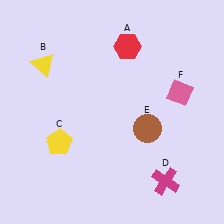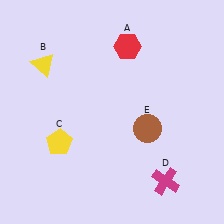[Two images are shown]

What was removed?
The pink diamond (F) was removed in Image 2.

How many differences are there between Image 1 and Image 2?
There is 1 difference between the two images.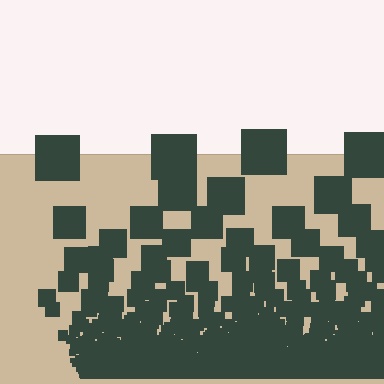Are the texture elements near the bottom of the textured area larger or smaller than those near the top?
Smaller. The gradient is inverted — elements near the bottom are smaller and denser.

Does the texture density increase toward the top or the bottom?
Density increases toward the bottom.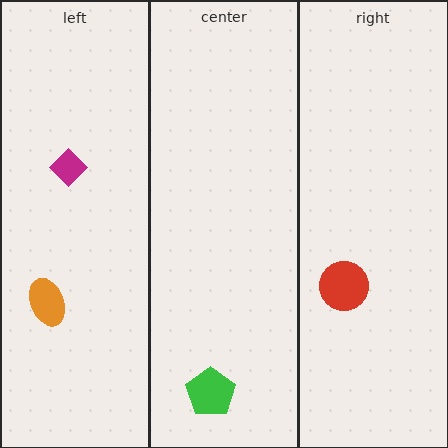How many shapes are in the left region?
2.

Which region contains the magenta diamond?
The left region.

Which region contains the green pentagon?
The center region.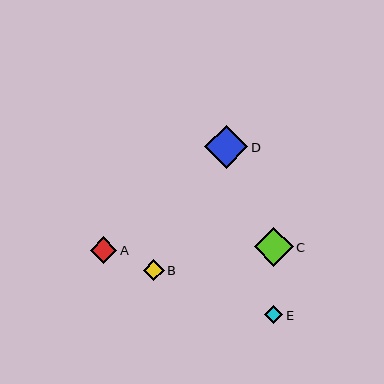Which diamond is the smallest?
Diamond E is the smallest with a size of approximately 18 pixels.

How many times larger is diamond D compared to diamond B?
Diamond D is approximately 2.1 times the size of diamond B.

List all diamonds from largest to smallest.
From largest to smallest: D, C, A, B, E.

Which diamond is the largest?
Diamond D is the largest with a size of approximately 43 pixels.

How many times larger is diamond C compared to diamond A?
Diamond C is approximately 1.4 times the size of diamond A.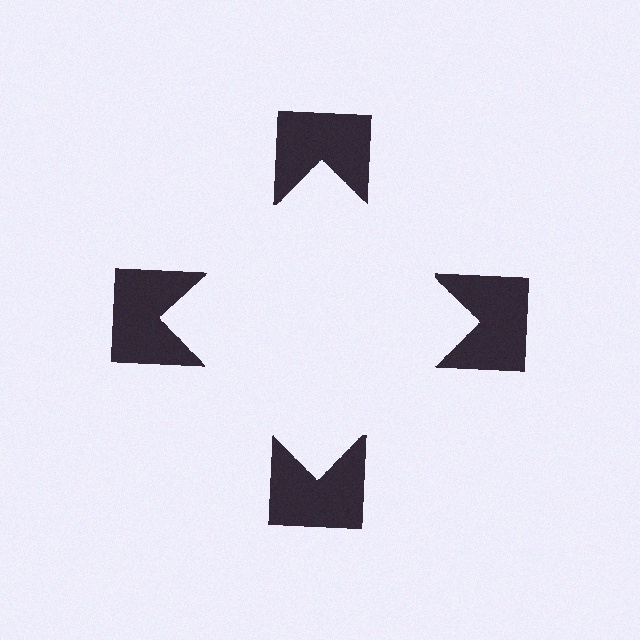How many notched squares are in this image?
There are 4 — one at each vertex of the illusory square.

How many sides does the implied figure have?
4 sides.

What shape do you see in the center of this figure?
An illusory square — its edges are inferred from the aligned wedge cuts in the notched squares, not physically drawn.